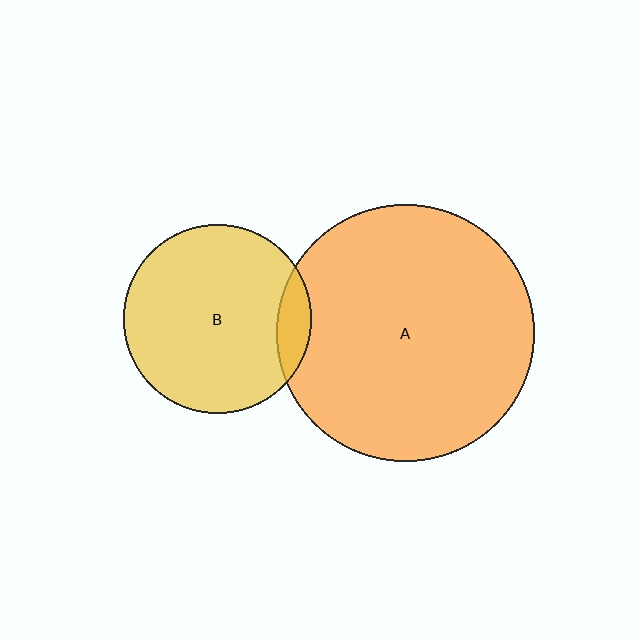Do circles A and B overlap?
Yes.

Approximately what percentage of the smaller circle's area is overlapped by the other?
Approximately 10%.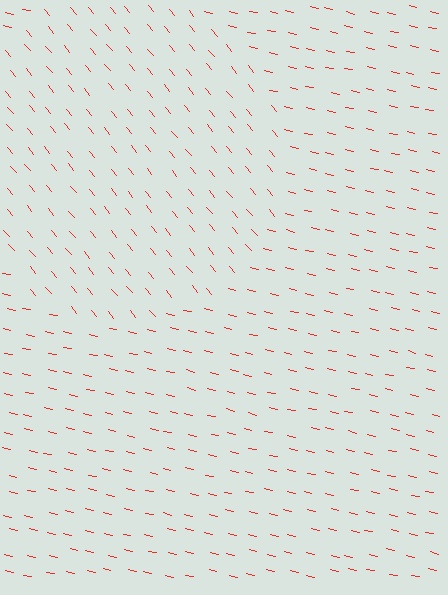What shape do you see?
I see a circle.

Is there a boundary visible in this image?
Yes, there is a texture boundary formed by a change in line orientation.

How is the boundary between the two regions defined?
The boundary is defined purely by a change in line orientation (approximately 38 degrees difference). All lines are the same color and thickness.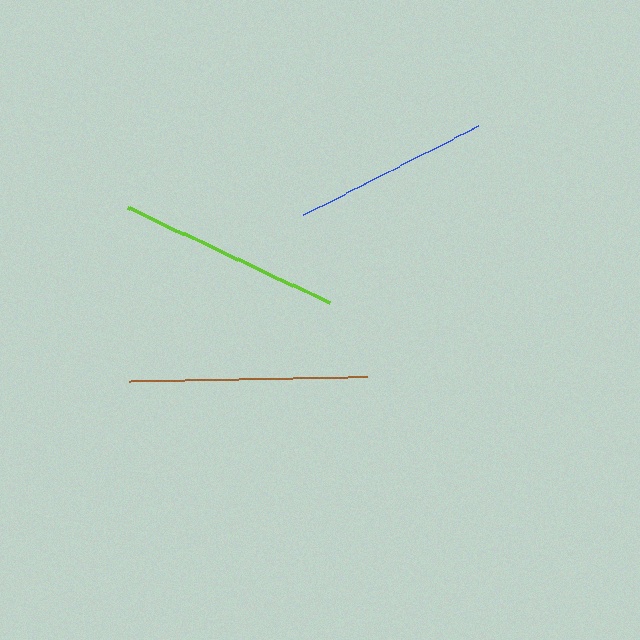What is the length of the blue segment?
The blue segment is approximately 196 pixels long.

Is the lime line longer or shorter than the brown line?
The brown line is longer than the lime line.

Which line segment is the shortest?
The blue line is the shortest at approximately 196 pixels.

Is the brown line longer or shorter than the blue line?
The brown line is longer than the blue line.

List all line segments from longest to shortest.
From longest to shortest: brown, lime, blue.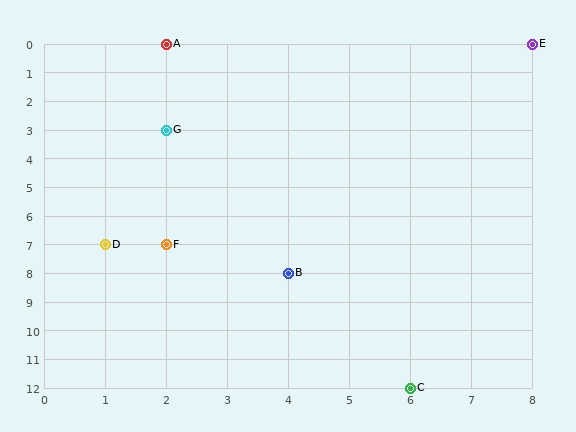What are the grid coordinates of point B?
Point B is at grid coordinates (4, 8).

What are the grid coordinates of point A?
Point A is at grid coordinates (2, 0).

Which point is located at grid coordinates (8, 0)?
Point E is at (8, 0).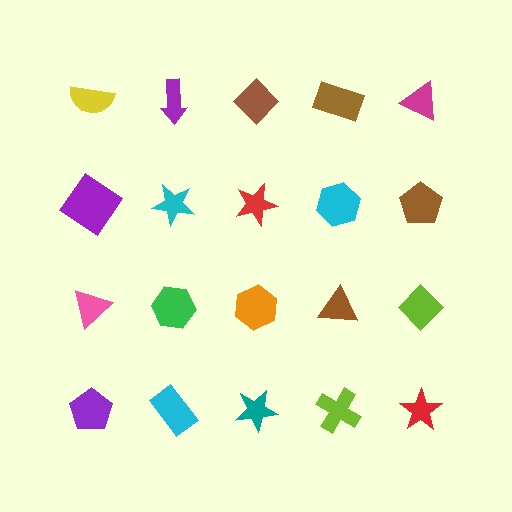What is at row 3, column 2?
A green hexagon.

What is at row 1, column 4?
A brown rectangle.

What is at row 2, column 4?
A cyan hexagon.